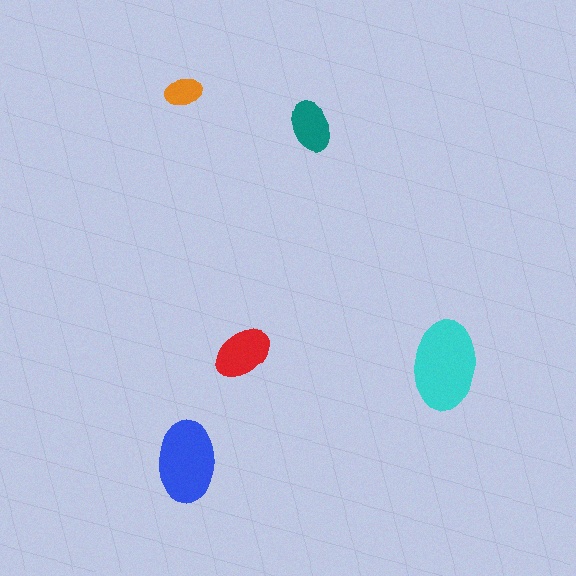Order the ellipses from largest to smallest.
the cyan one, the blue one, the red one, the teal one, the orange one.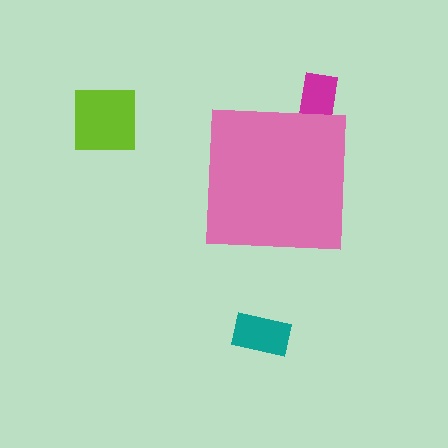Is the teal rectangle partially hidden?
No, the teal rectangle is fully visible.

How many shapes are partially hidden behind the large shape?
1 shape is partially hidden.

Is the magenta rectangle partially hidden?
Yes, the magenta rectangle is partially hidden behind the pink square.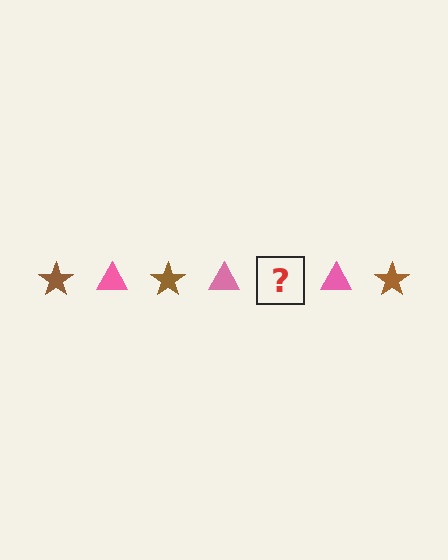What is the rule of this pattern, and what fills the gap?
The rule is that the pattern alternates between brown star and pink triangle. The gap should be filled with a brown star.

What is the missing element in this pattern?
The missing element is a brown star.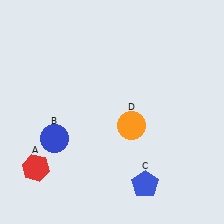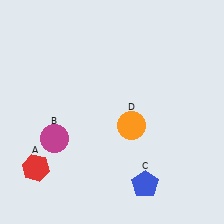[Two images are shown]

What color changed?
The circle (B) changed from blue in Image 1 to magenta in Image 2.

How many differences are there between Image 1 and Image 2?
There is 1 difference between the two images.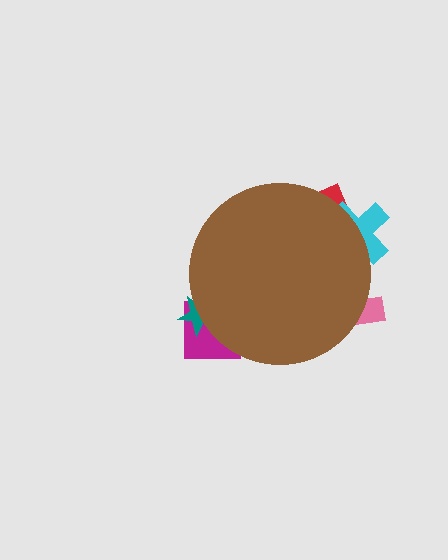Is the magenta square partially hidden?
Yes, the magenta square is partially hidden behind the brown circle.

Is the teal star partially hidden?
Yes, the teal star is partially hidden behind the brown circle.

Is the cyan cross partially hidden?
Yes, the cyan cross is partially hidden behind the brown circle.